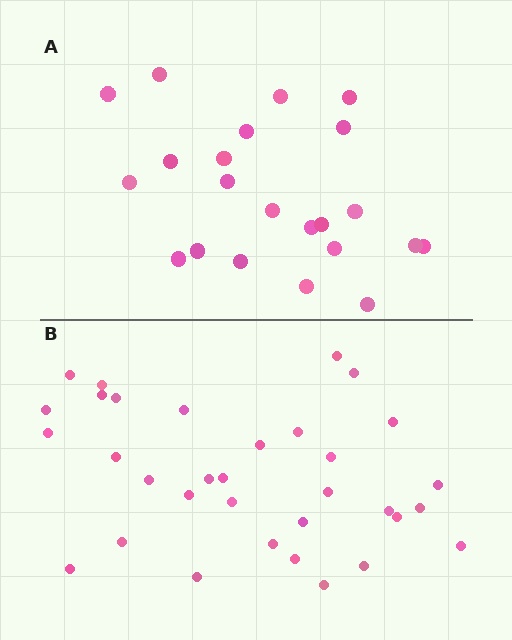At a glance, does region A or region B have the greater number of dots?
Region B (the bottom region) has more dots.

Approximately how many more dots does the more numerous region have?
Region B has roughly 12 or so more dots than region A.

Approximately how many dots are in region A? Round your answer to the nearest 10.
About 20 dots. (The exact count is 22, which rounds to 20.)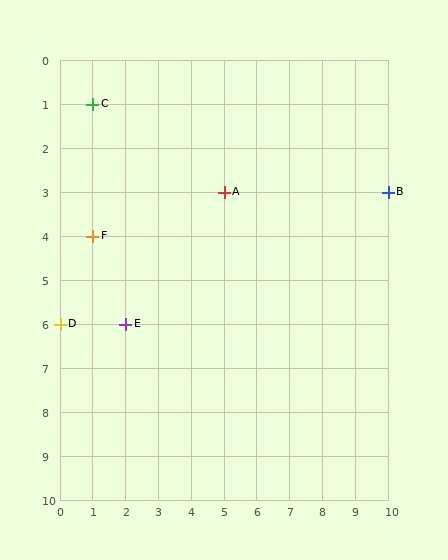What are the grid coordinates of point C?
Point C is at grid coordinates (1, 1).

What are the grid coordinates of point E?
Point E is at grid coordinates (2, 6).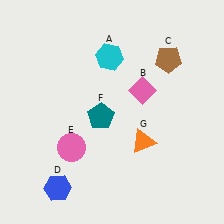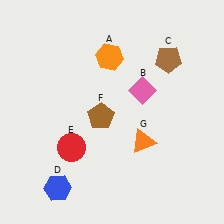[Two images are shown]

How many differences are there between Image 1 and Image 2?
There are 3 differences between the two images.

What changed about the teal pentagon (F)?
In Image 1, F is teal. In Image 2, it changed to brown.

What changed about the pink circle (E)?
In Image 1, E is pink. In Image 2, it changed to red.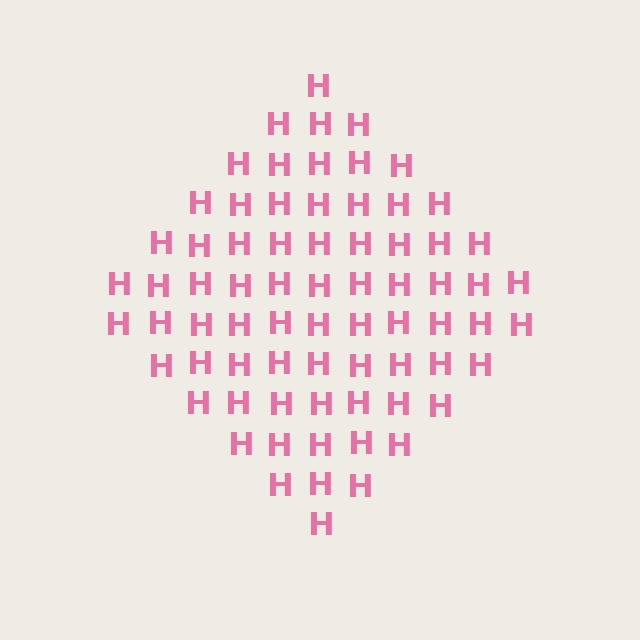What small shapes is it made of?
It is made of small letter H's.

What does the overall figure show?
The overall figure shows a diamond.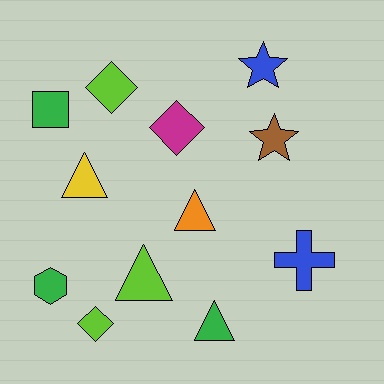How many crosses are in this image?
There is 1 cross.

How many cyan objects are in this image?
There are no cyan objects.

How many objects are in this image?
There are 12 objects.